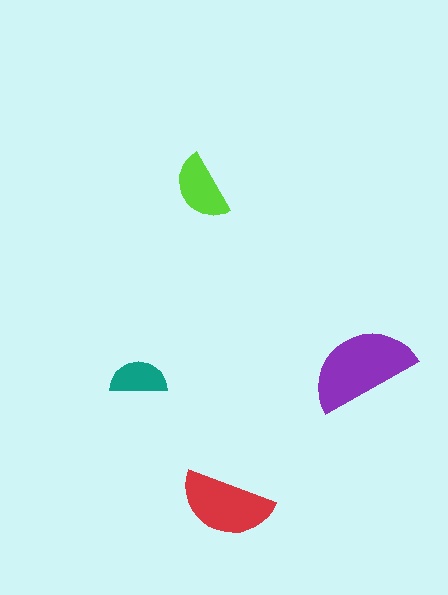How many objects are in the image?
There are 4 objects in the image.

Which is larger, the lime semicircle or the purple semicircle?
The purple one.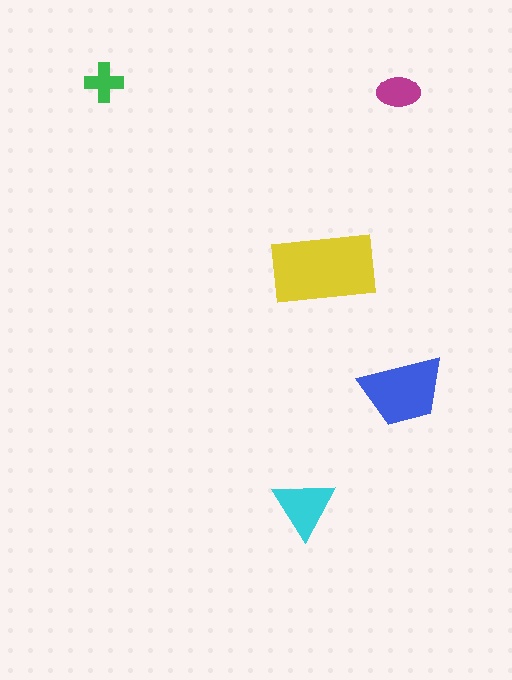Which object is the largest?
The yellow rectangle.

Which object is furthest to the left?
The green cross is leftmost.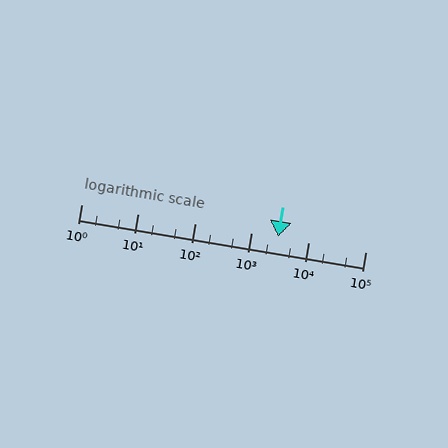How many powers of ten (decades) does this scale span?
The scale spans 5 decades, from 1 to 100000.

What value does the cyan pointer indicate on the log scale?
The pointer indicates approximately 2900.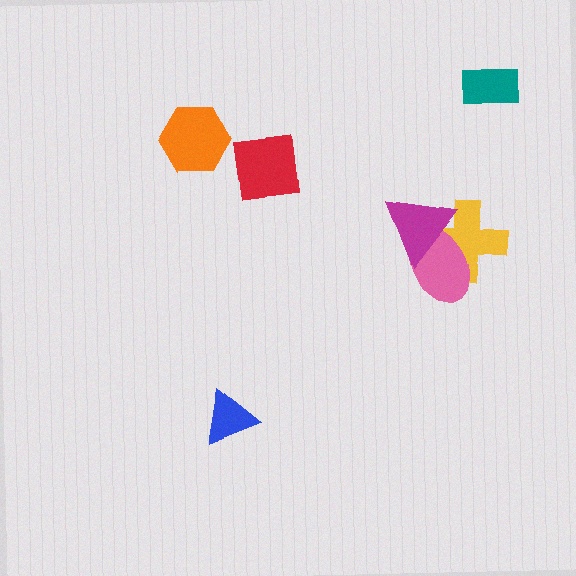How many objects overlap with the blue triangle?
0 objects overlap with the blue triangle.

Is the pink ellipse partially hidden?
Yes, it is partially covered by another shape.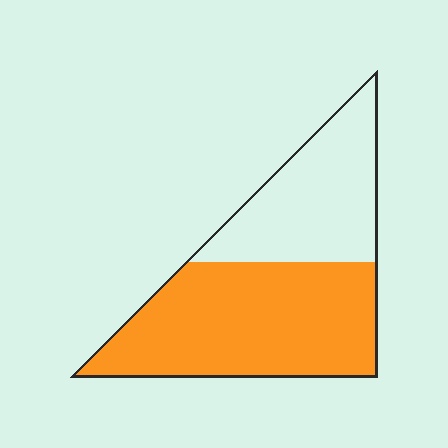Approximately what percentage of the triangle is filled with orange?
Approximately 60%.